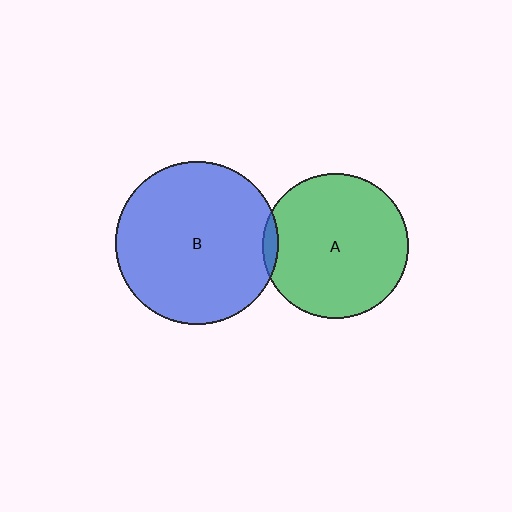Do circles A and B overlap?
Yes.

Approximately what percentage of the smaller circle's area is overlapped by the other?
Approximately 5%.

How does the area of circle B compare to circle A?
Approximately 1.2 times.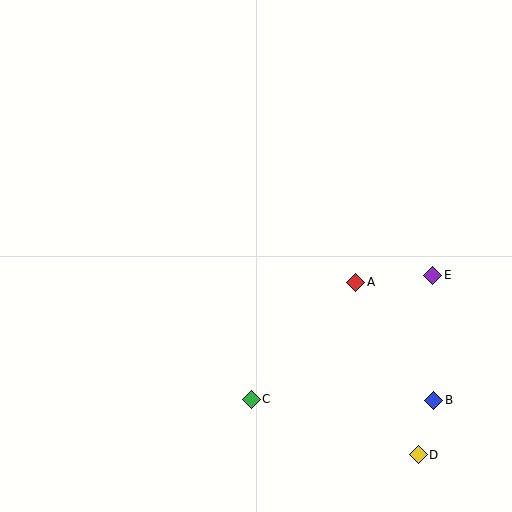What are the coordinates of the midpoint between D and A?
The midpoint between D and A is at (387, 368).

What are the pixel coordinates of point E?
Point E is at (433, 275).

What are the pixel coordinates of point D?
Point D is at (418, 455).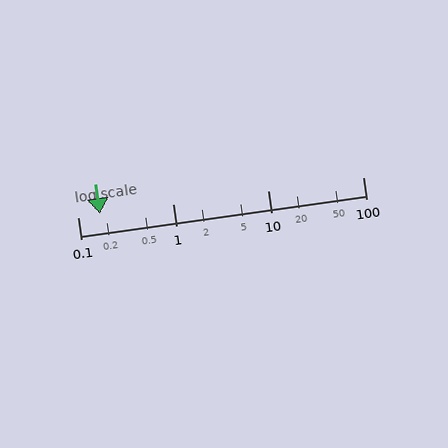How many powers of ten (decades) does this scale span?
The scale spans 3 decades, from 0.1 to 100.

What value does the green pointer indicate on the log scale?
The pointer indicates approximately 0.17.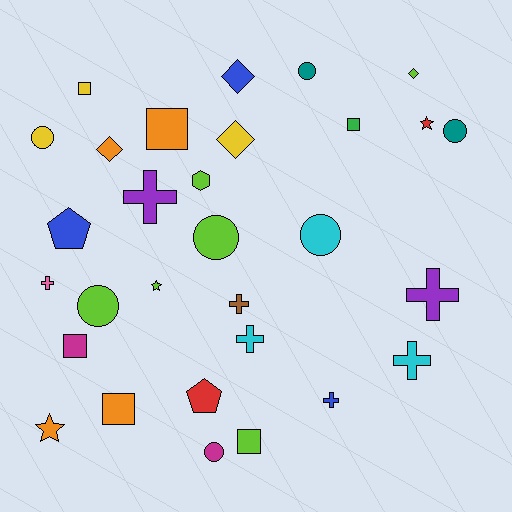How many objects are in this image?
There are 30 objects.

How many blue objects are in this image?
There are 3 blue objects.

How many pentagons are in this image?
There are 2 pentagons.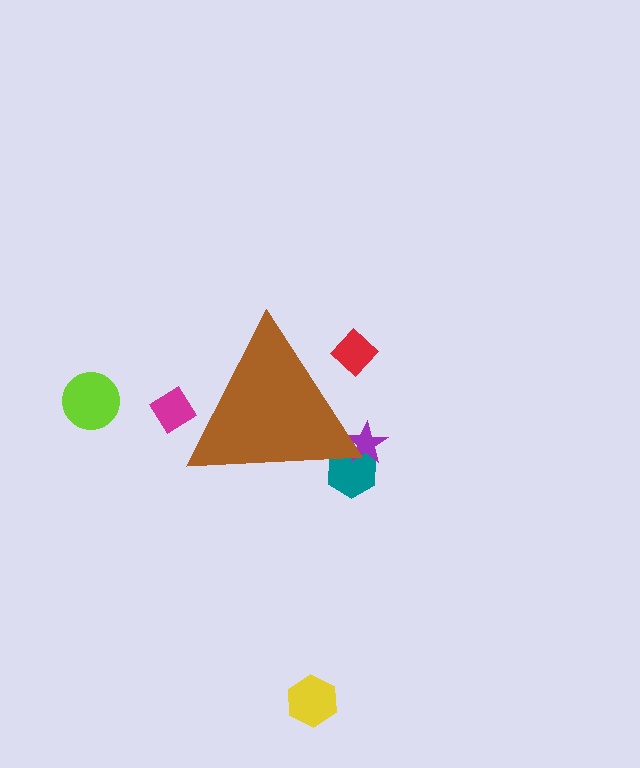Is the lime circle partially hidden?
No, the lime circle is fully visible.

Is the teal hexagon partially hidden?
Yes, the teal hexagon is partially hidden behind the brown triangle.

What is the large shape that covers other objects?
A brown triangle.